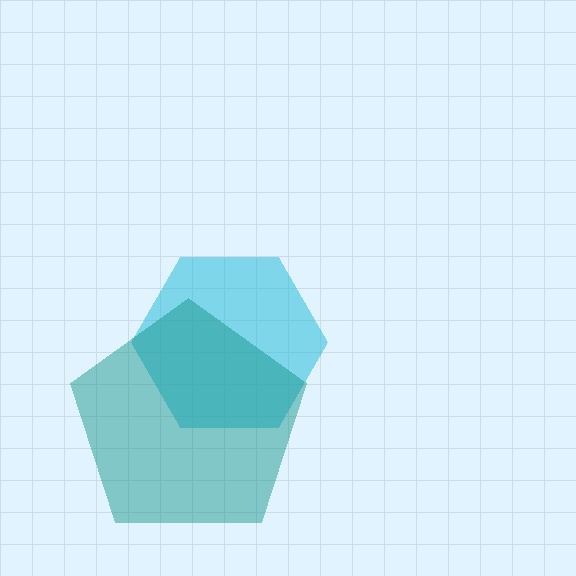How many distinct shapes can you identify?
There are 2 distinct shapes: a cyan hexagon, a teal pentagon.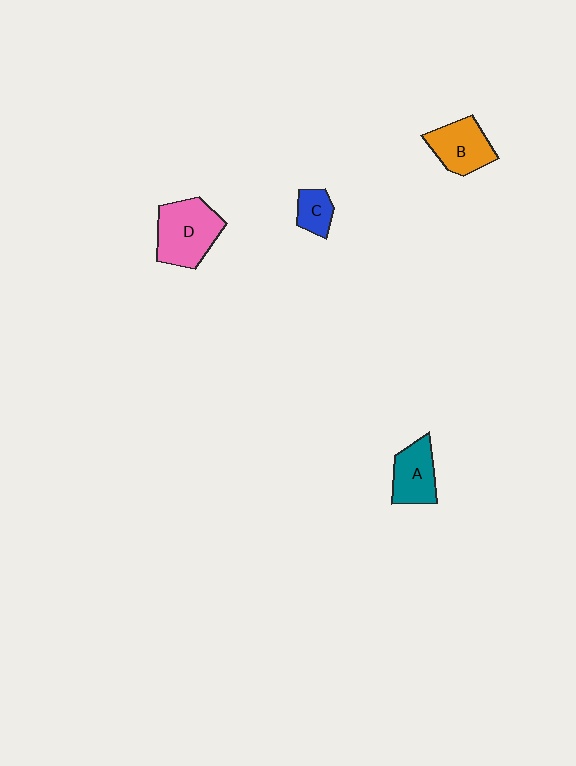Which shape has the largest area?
Shape D (pink).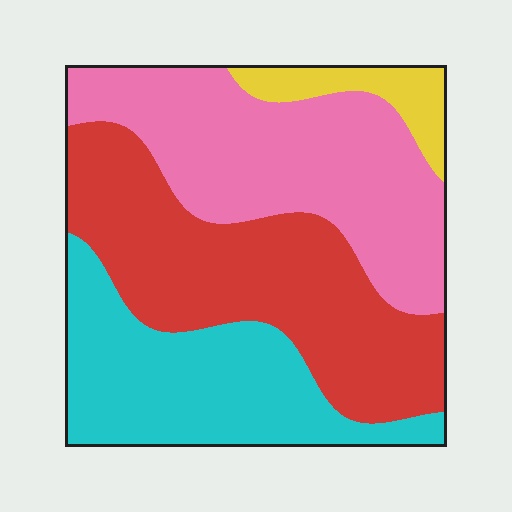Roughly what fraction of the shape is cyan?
Cyan covers 26% of the shape.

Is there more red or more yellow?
Red.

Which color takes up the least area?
Yellow, at roughly 5%.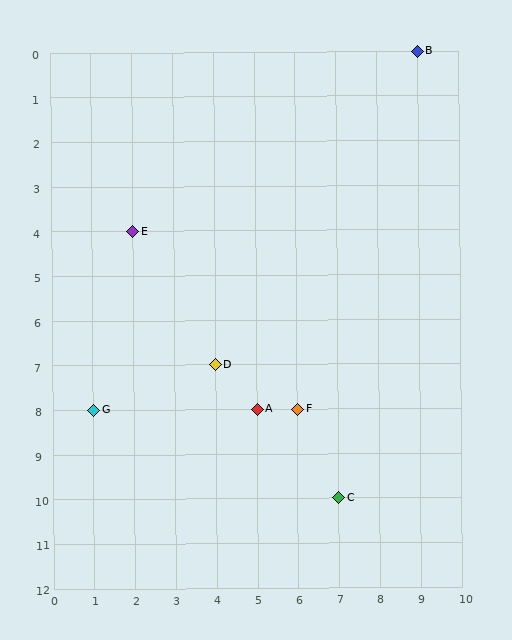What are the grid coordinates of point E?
Point E is at grid coordinates (2, 4).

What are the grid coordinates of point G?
Point G is at grid coordinates (1, 8).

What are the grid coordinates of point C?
Point C is at grid coordinates (7, 10).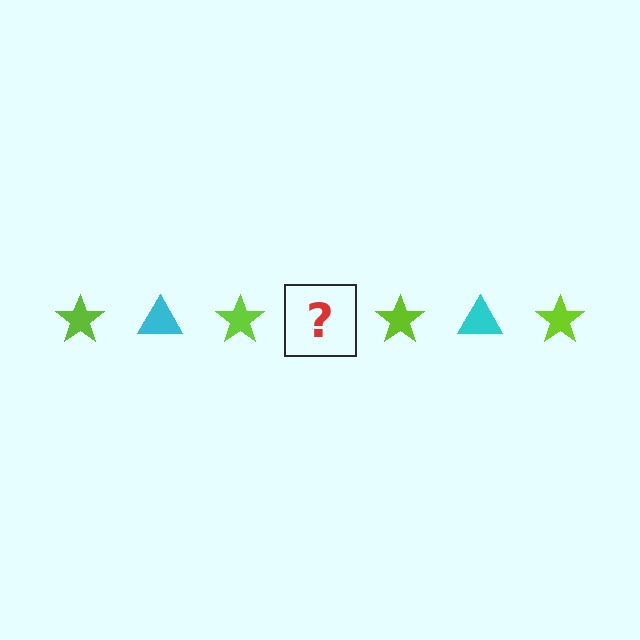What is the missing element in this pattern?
The missing element is a cyan triangle.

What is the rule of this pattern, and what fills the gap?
The rule is that the pattern alternates between lime star and cyan triangle. The gap should be filled with a cyan triangle.